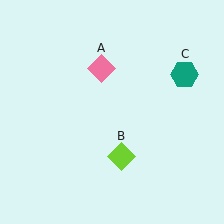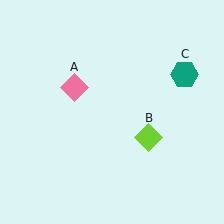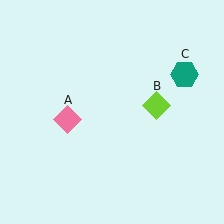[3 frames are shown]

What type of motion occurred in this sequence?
The pink diamond (object A), lime diamond (object B) rotated counterclockwise around the center of the scene.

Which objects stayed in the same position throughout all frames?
Teal hexagon (object C) remained stationary.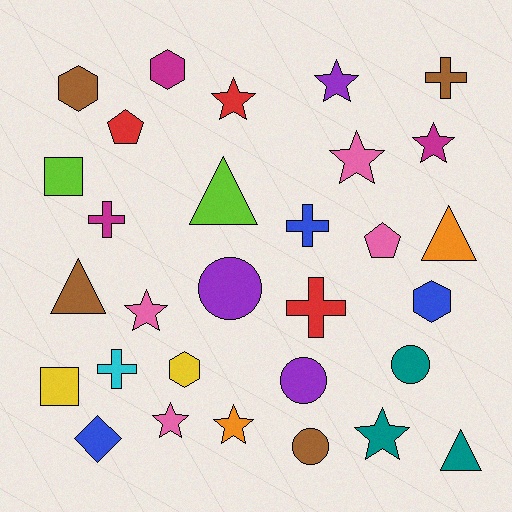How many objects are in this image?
There are 30 objects.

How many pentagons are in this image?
There are 2 pentagons.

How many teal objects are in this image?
There are 3 teal objects.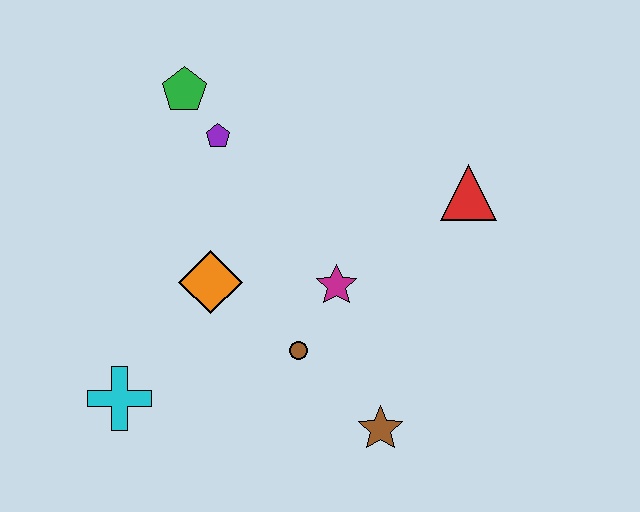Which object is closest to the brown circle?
The magenta star is closest to the brown circle.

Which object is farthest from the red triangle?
The cyan cross is farthest from the red triangle.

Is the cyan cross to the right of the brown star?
No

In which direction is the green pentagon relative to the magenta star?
The green pentagon is above the magenta star.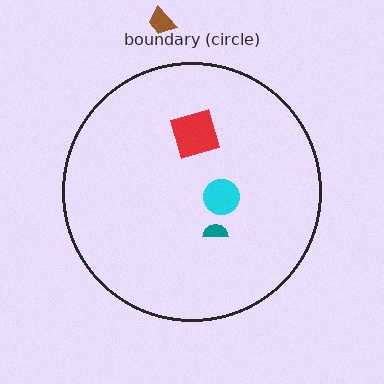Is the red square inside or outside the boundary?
Inside.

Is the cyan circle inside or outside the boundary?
Inside.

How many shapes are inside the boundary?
3 inside, 1 outside.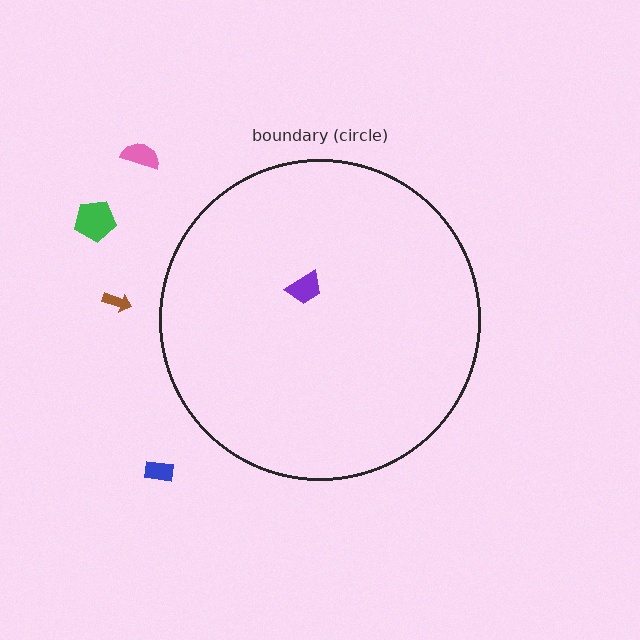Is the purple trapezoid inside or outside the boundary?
Inside.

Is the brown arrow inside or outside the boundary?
Outside.